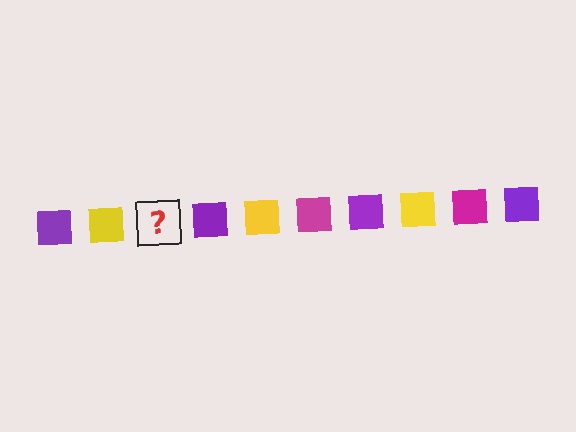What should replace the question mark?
The question mark should be replaced with a magenta square.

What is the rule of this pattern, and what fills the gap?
The rule is that the pattern cycles through purple, yellow, magenta squares. The gap should be filled with a magenta square.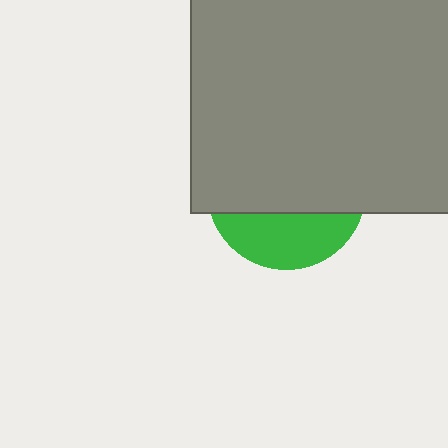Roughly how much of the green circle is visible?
A small part of it is visible (roughly 32%).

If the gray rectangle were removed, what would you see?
You would see the complete green circle.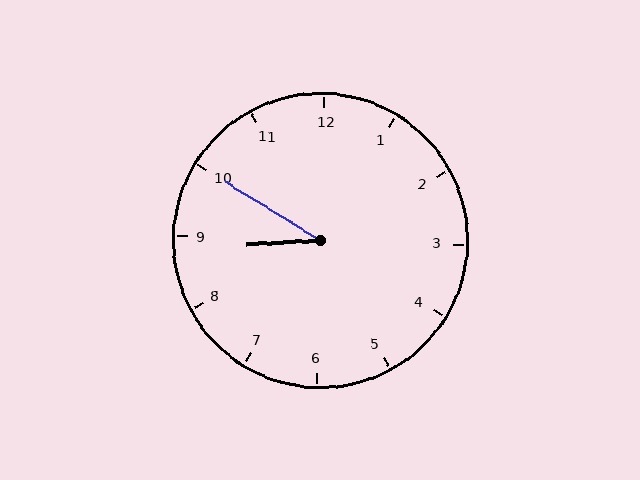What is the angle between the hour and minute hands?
Approximately 35 degrees.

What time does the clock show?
8:50.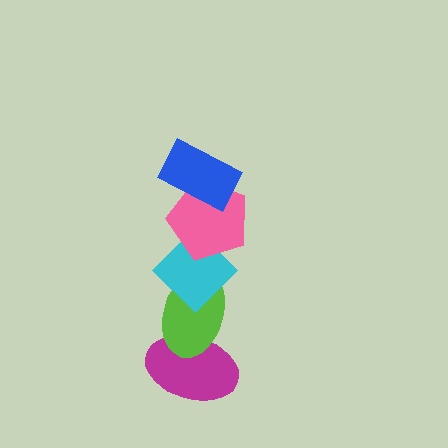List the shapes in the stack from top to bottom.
From top to bottom: the blue rectangle, the pink pentagon, the cyan diamond, the lime ellipse, the magenta ellipse.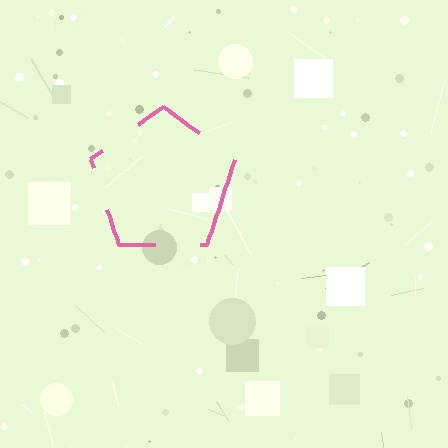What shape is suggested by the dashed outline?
The dashed outline suggests a pentagon.